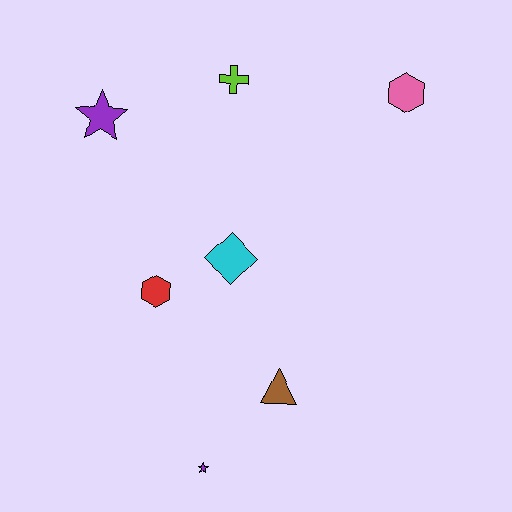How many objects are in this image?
There are 7 objects.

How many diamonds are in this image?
There is 1 diamond.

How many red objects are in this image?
There is 1 red object.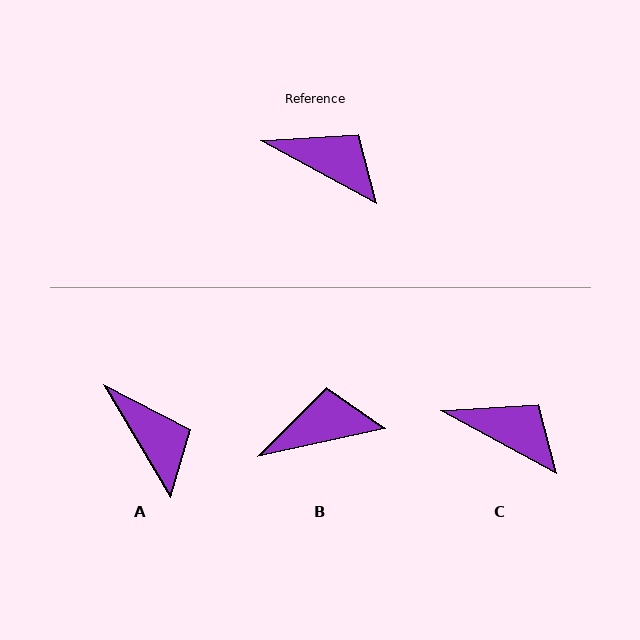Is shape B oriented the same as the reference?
No, it is off by about 41 degrees.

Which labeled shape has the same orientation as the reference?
C.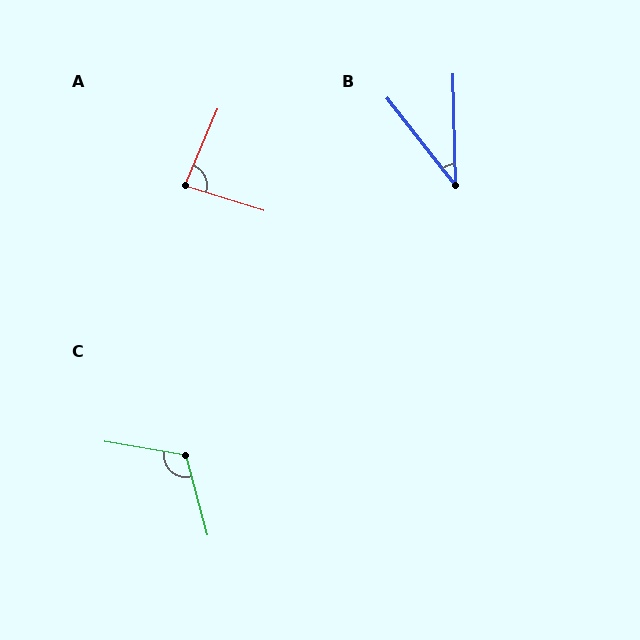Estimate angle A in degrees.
Approximately 85 degrees.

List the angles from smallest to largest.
B (37°), A (85°), C (114°).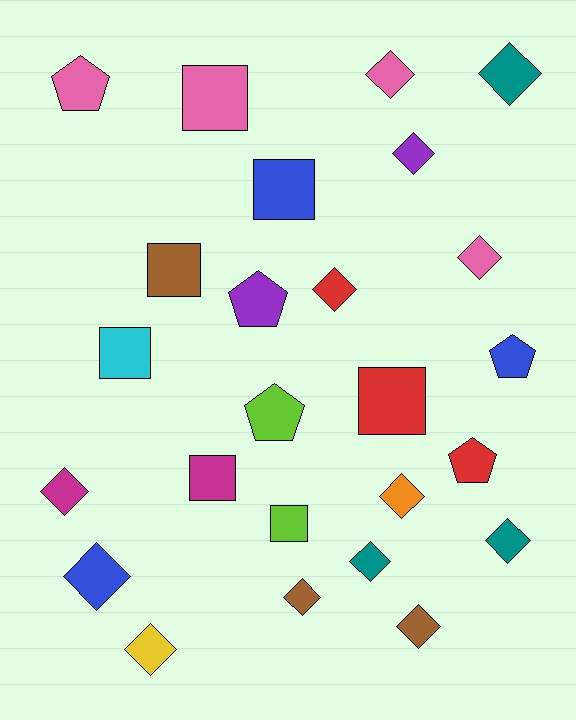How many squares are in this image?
There are 7 squares.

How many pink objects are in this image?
There are 4 pink objects.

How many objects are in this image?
There are 25 objects.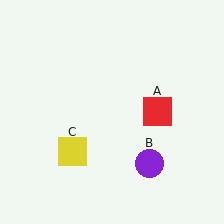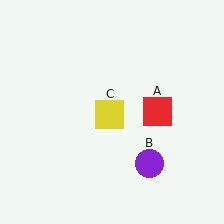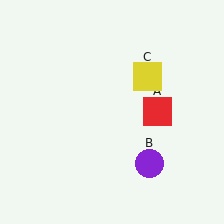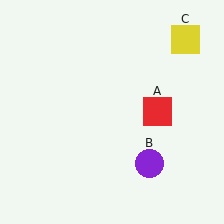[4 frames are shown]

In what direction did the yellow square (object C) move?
The yellow square (object C) moved up and to the right.